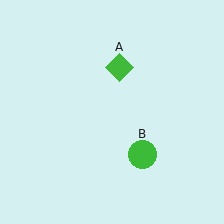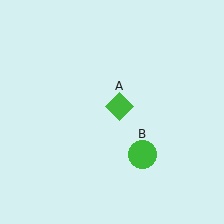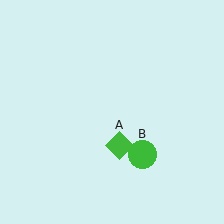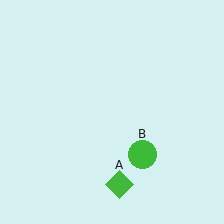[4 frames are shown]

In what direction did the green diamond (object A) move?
The green diamond (object A) moved down.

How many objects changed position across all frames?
1 object changed position: green diamond (object A).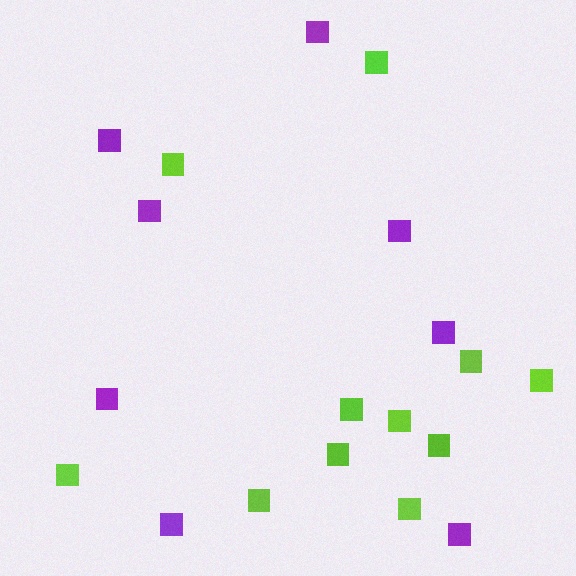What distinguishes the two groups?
There are 2 groups: one group of purple squares (8) and one group of lime squares (11).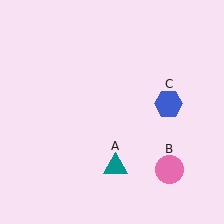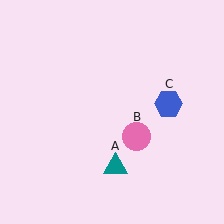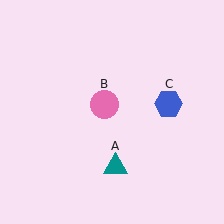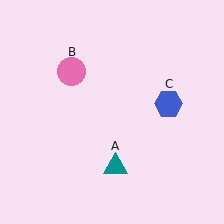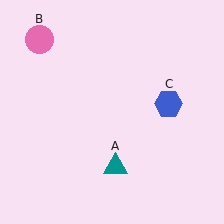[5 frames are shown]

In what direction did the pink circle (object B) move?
The pink circle (object B) moved up and to the left.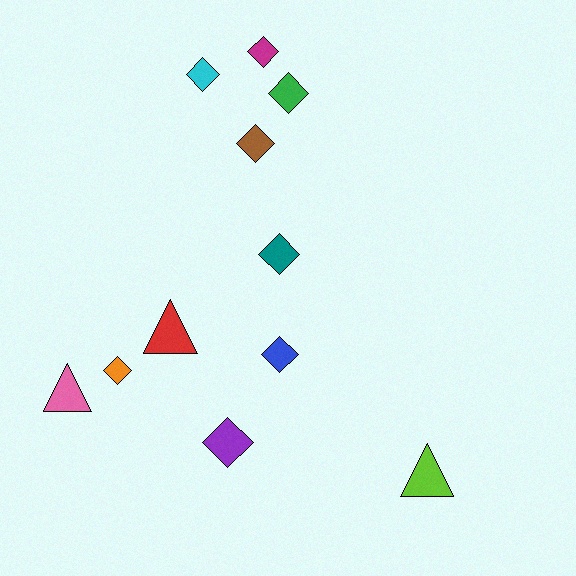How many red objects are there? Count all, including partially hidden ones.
There is 1 red object.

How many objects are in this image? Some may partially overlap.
There are 11 objects.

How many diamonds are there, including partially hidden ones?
There are 8 diamonds.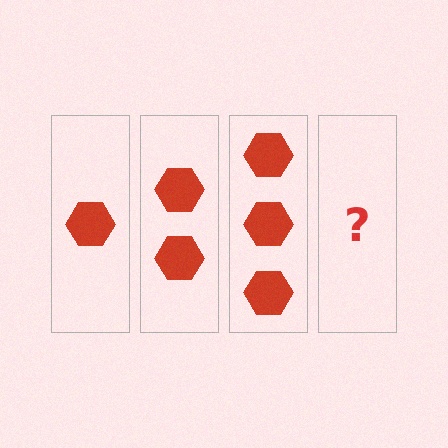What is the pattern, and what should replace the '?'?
The pattern is that each step adds one more hexagon. The '?' should be 4 hexagons.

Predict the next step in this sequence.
The next step is 4 hexagons.